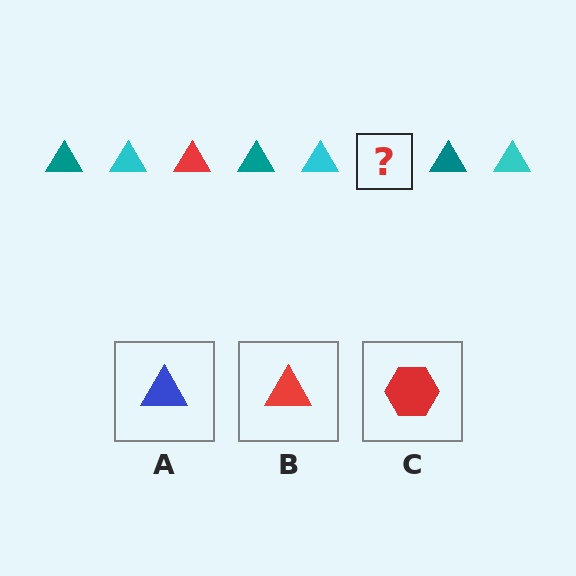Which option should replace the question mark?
Option B.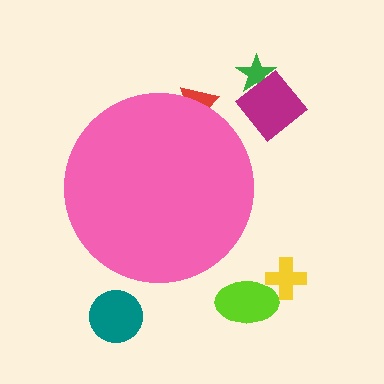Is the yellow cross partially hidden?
No, the yellow cross is fully visible.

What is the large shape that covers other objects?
A pink circle.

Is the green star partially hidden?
No, the green star is fully visible.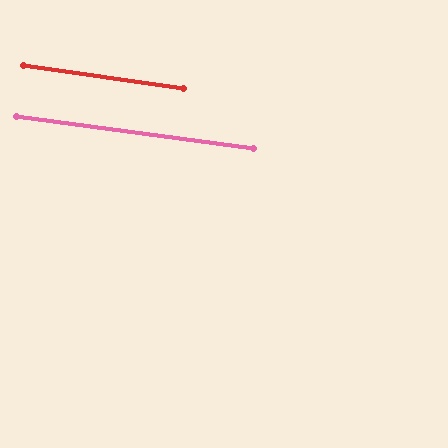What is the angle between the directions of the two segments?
Approximately 1 degree.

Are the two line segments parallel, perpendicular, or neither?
Parallel — their directions differ by only 0.8°.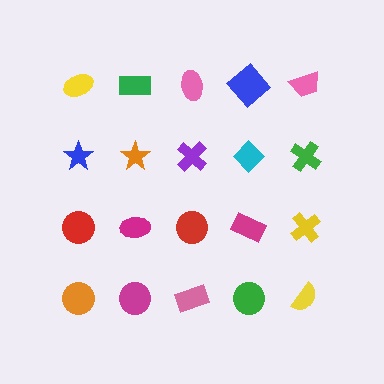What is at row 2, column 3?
A purple cross.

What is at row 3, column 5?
A yellow cross.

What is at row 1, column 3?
A pink ellipse.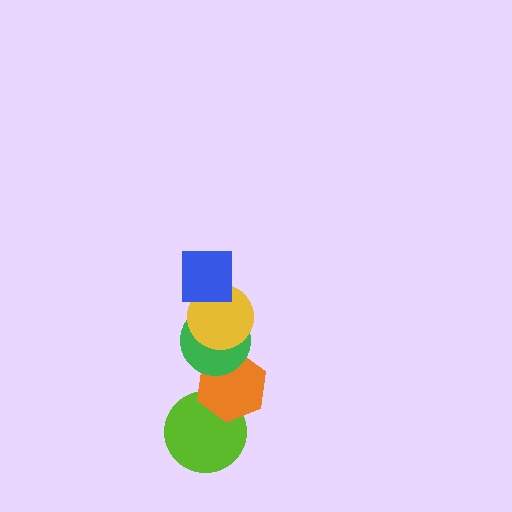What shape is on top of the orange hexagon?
The green circle is on top of the orange hexagon.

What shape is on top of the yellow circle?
The blue square is on top of the yellow circle.